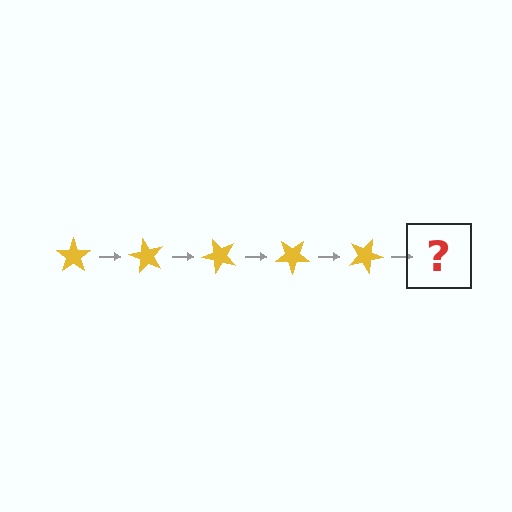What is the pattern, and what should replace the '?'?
The pattern is that the star rotates 60 degrees each step. The '?' should be a yellow star rotated 300 degrees.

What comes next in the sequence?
The next element should be a yellow star rotated 300 degrees.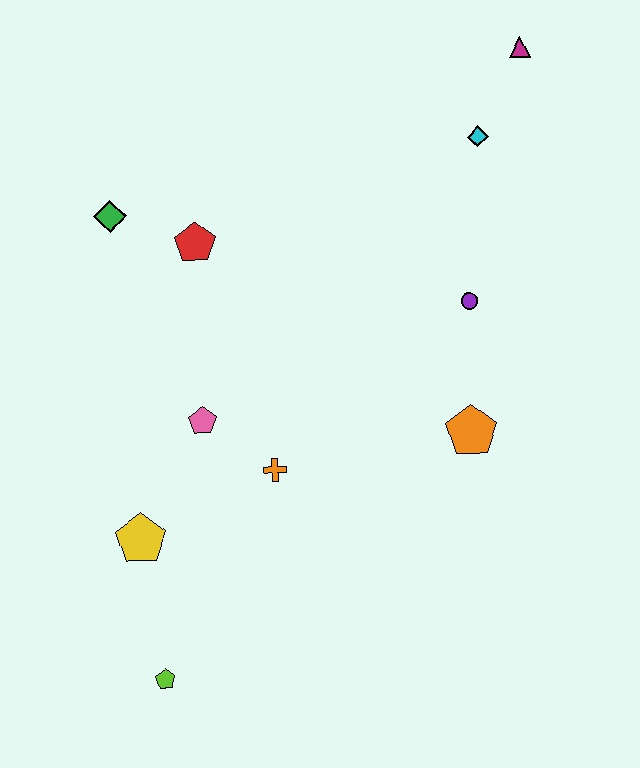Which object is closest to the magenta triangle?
The cyan diamond is closest to the magenta triangle.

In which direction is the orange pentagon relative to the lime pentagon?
The orange pentagon is to the right of the lime pentagon.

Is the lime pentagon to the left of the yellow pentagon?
No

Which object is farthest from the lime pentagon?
The magenta triangle is farthest from the lime pentagon.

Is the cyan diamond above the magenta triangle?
No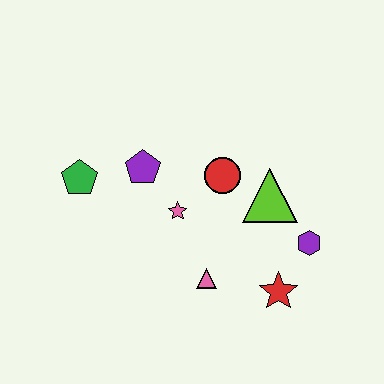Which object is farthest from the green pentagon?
The purple hexagon is farthest from the green pentagon.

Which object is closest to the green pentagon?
The purple pentagon is closest to the green pentagon.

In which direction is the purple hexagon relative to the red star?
The purple hexagon is above the red star.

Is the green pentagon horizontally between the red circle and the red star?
No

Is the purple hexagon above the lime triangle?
No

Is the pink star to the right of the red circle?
No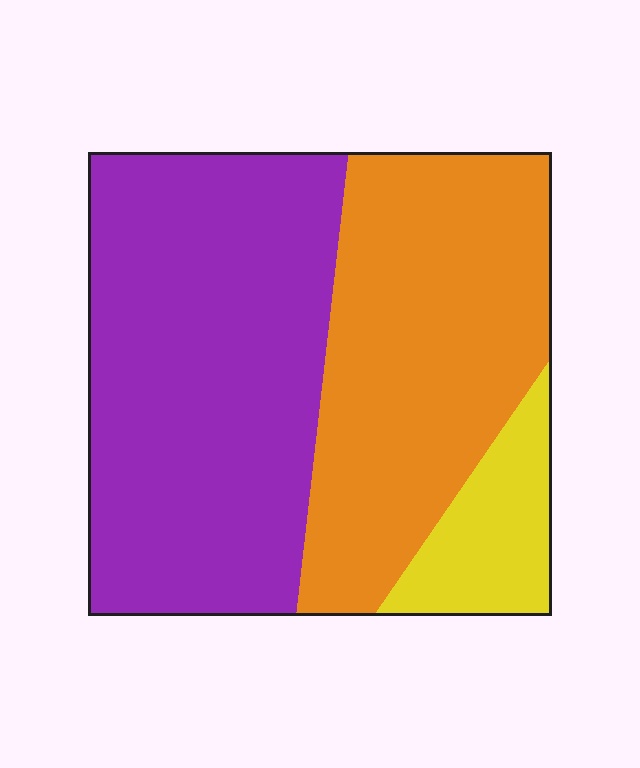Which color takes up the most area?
Purple, at roughly 50%.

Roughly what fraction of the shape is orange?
Orange covers around 40% of the shape.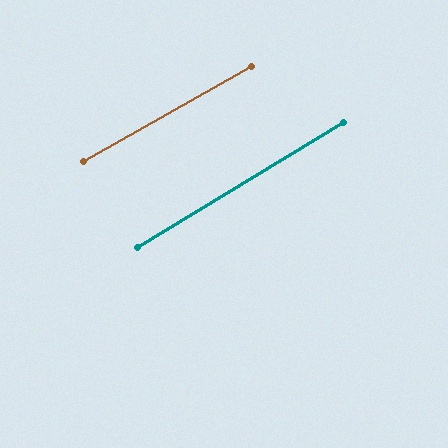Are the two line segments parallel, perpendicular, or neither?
Parallel — their directions differ by only 1.7°.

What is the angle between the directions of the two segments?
Approximately 2 degrees.